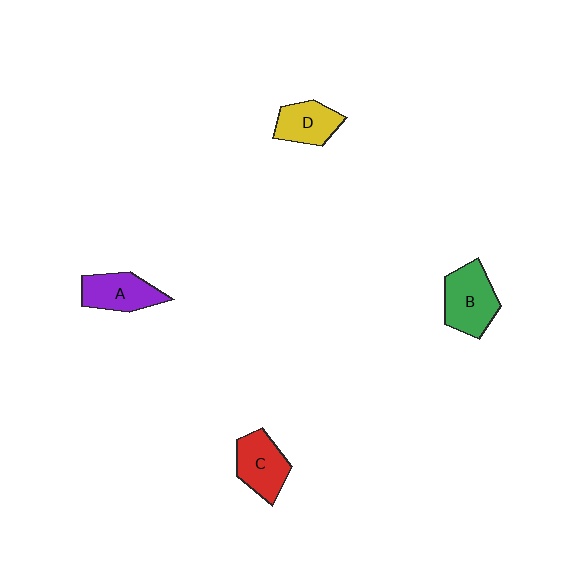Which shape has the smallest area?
Shape D (yellow).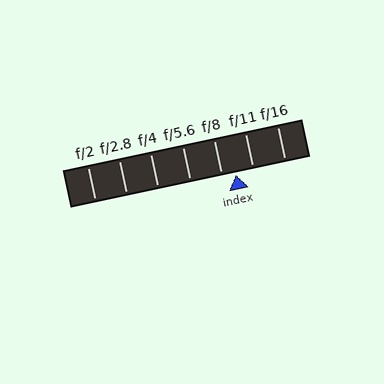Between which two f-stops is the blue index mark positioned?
The index mark is between f/8 and f/11.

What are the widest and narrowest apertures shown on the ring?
The widest aperture shown is f/2 and the narrowest is f/16.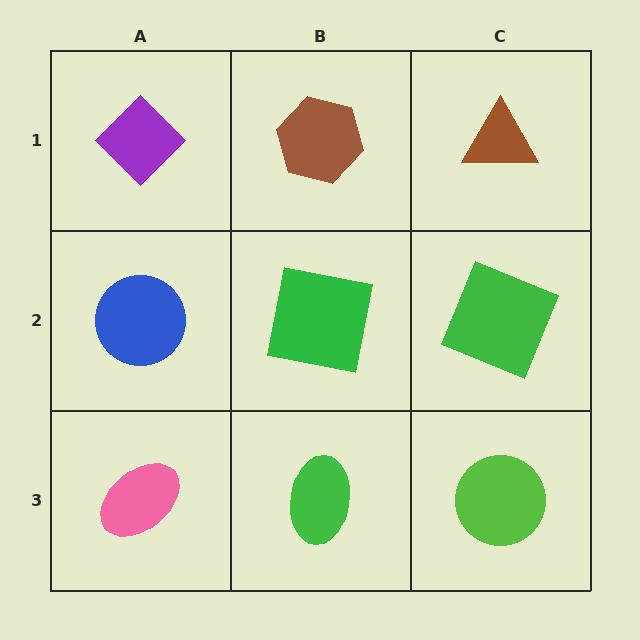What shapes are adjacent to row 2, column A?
A purple diamond (row 1, column A), a pink ellipse (row 3, column A), a green square (row 2, column B).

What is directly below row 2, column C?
A lime circle.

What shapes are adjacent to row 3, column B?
A green square (row 2, column B), a pink ellipse (row 3, column A), a lime circle (row 3, column C).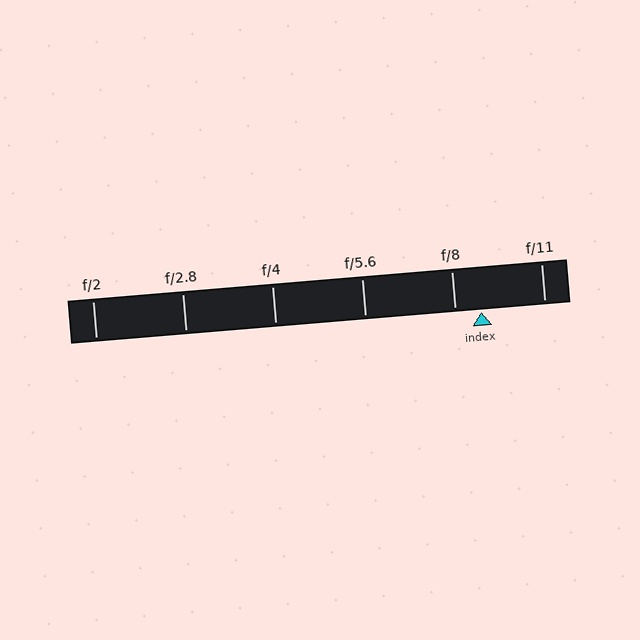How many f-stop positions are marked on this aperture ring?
There are 6 f-stop positions marked.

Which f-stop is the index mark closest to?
The index mark is closest to f/8.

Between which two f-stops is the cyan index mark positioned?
The index mark is between f/8 and f/11.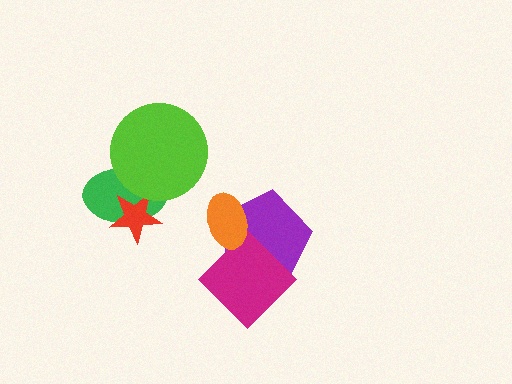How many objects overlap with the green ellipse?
2 objects overlap with the green ellipse.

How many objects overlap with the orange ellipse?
2 objects overlap with the orange ellipse.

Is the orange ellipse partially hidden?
No, no other shape covers it.